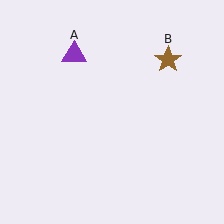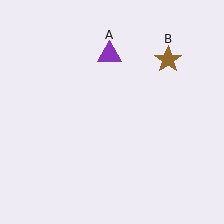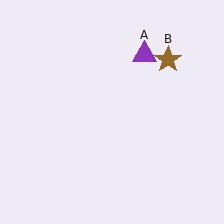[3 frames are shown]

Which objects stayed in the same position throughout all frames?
Brown star (object B) remained stationary.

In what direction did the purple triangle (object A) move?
The purple triangle (object A) moved right.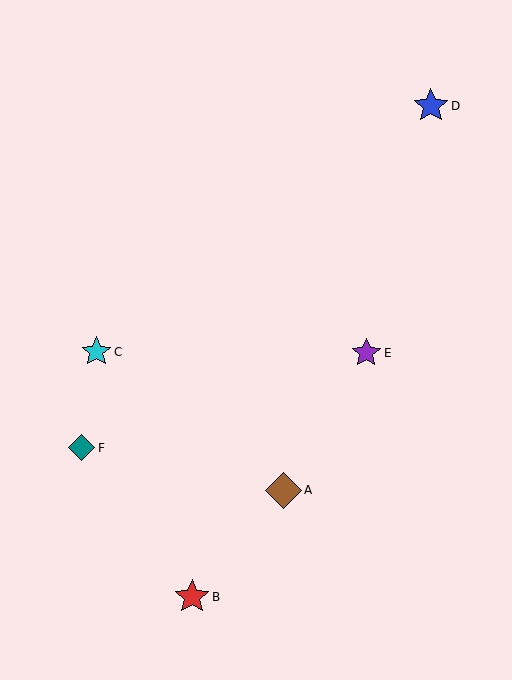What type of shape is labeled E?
Shape E is a purple star.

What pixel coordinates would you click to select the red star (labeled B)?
Click at (192, 597) to select the red star B.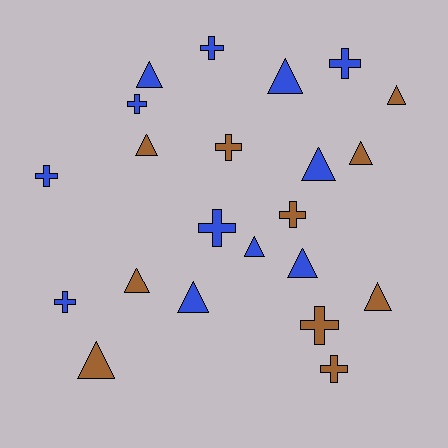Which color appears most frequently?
Blue, with 12 objects.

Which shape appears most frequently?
Triangle, with 12 objects.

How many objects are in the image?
There are 22 objects.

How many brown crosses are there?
There are 4 brown crosses.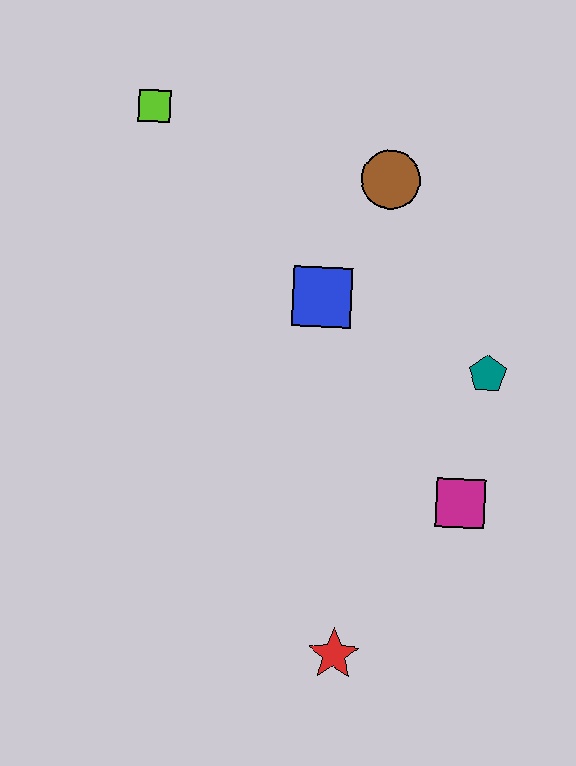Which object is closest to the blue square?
The brown circle is closest to the blue square.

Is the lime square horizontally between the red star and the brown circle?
No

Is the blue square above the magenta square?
Yes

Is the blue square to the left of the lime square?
No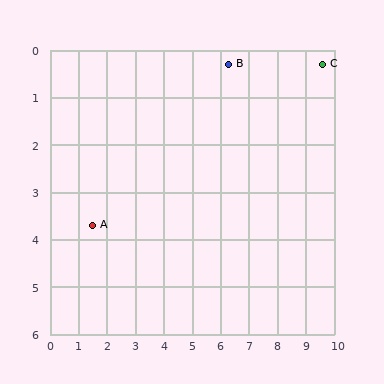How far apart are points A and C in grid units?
Points A and C are about 8.8 grid units apart.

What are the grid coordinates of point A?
Point A is at approximately (1.5, 3.7).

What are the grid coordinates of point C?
Point C is at approximately (9.6, 0.3).